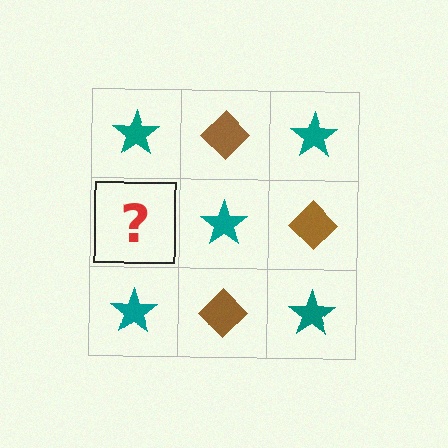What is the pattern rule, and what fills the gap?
The rule is that it alternates teal star and brown diamond in a checkerboard pattern. The gap should be filled with a brown diamond.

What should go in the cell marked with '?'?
The missing cell should contain a brown diamond.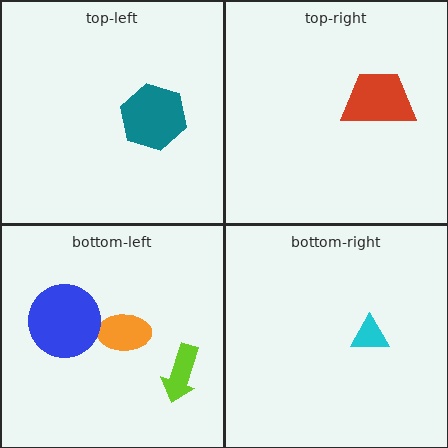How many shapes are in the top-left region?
1.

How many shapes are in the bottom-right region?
1.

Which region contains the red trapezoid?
The top-right region.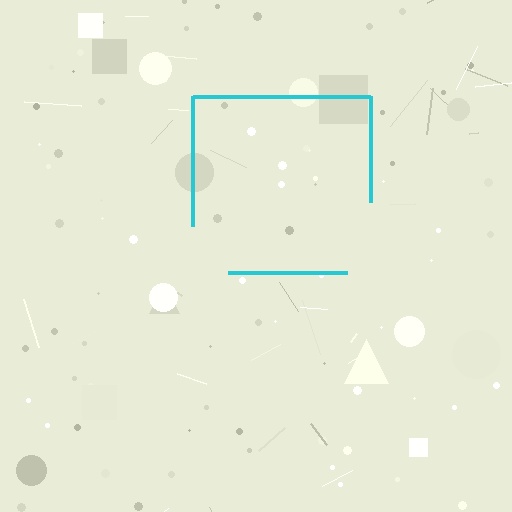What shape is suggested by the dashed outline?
The dashed outline suggests a square.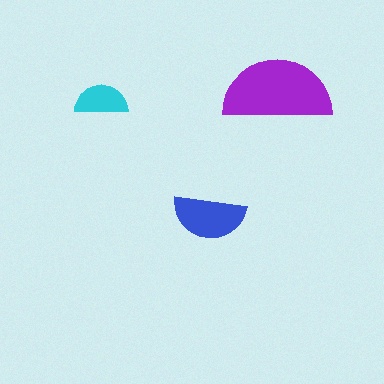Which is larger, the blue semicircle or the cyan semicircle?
The blue one.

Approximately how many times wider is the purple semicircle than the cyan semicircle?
About 2 times wider.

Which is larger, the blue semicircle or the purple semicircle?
The purple one.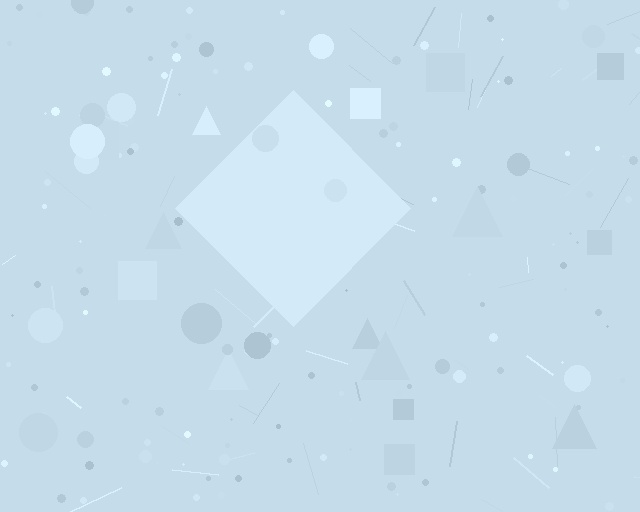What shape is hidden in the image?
A diamond is hidden in the image.